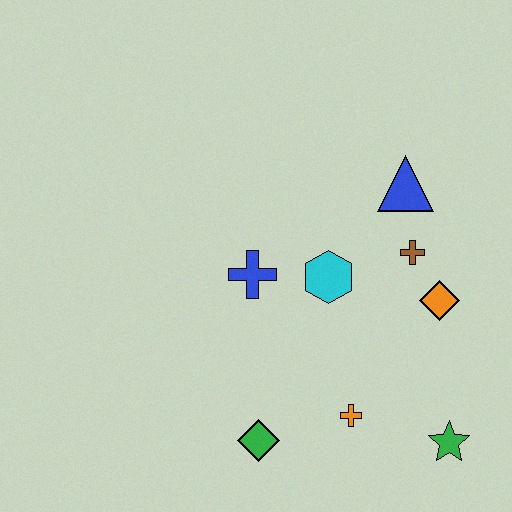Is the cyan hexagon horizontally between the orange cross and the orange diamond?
No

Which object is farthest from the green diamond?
The blue triangle is farthest from the green diamond.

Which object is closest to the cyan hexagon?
The blue cross is closest to the cyan hexagon.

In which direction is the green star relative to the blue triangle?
The green star is below the blue triangle.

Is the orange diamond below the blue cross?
Yes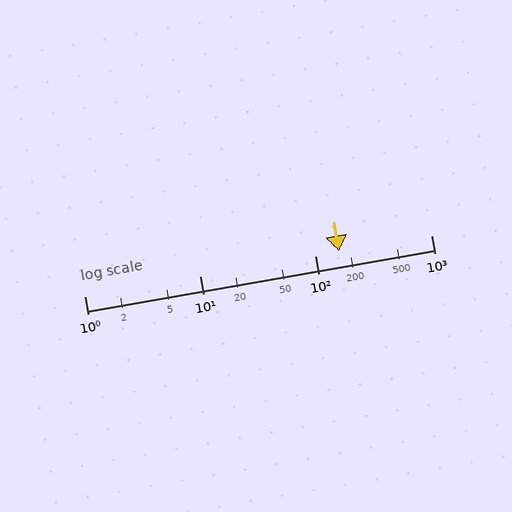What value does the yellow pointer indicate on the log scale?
The pointer indicates approximately 160.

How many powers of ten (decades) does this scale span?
The scale spans 3 decades, from 1 to 1000.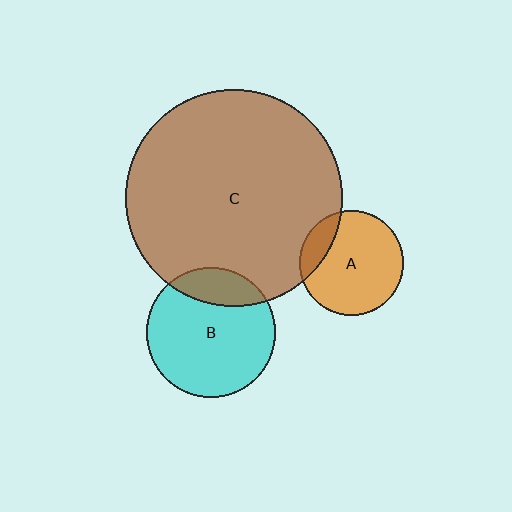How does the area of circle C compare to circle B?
Approximately 2.8 times.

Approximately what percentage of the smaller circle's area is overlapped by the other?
Approximately 15%.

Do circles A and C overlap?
Yes.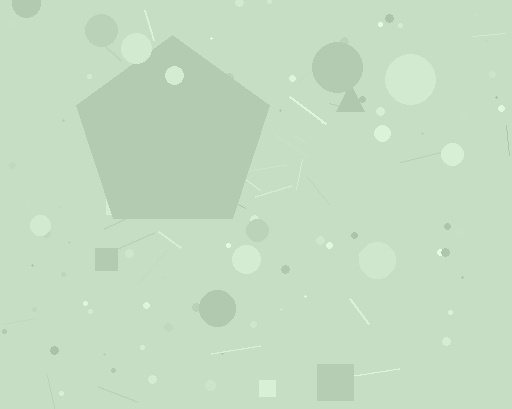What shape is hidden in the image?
A pentagon is hidden in the image.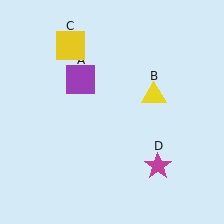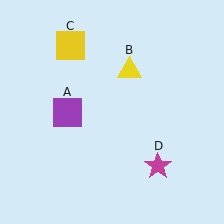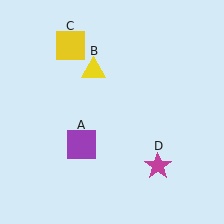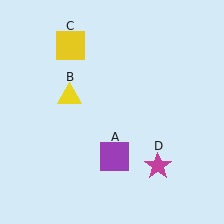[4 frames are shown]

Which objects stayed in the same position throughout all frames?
Yellow square (object C) and magenta star (object D) remained stationary.